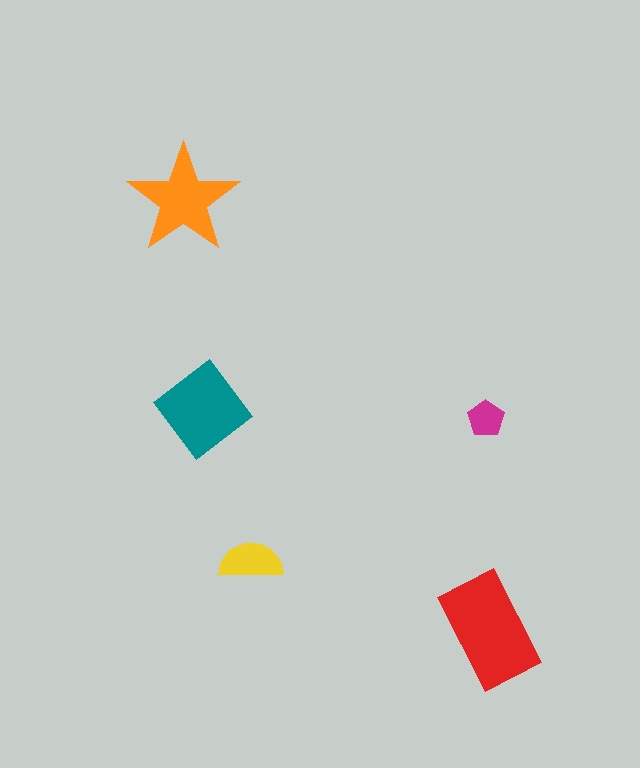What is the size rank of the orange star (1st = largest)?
3rd.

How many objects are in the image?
There are 5 objects in the image.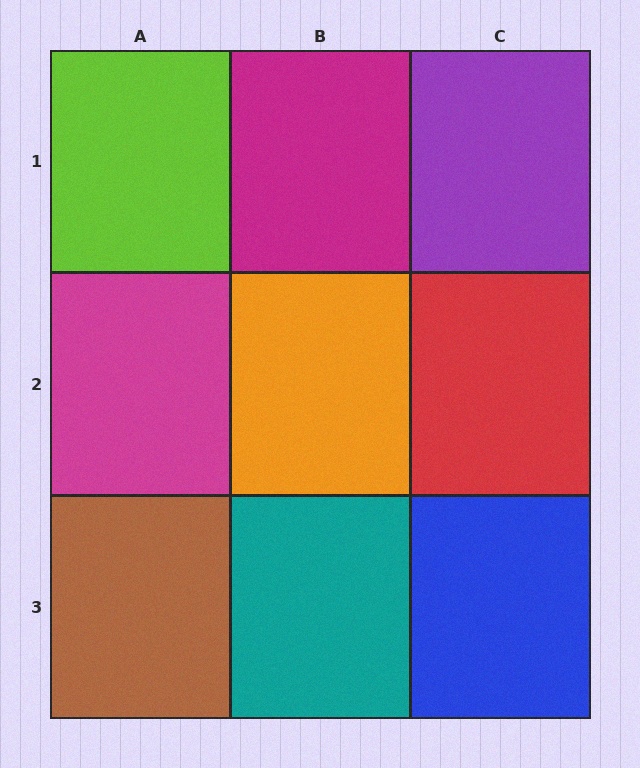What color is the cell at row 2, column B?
Orange.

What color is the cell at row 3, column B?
Teal.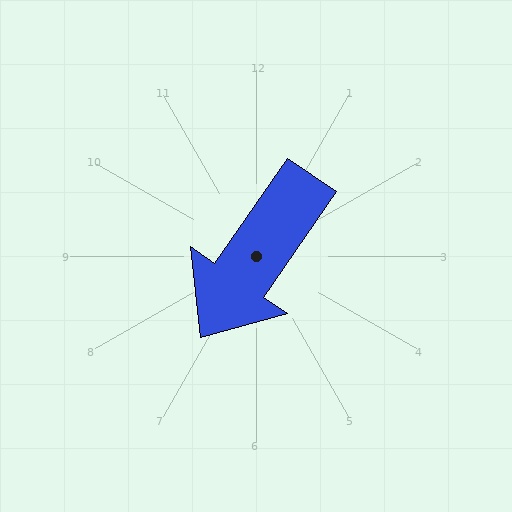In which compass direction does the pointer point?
Southwest.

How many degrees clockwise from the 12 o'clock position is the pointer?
Approximately 215 degrees.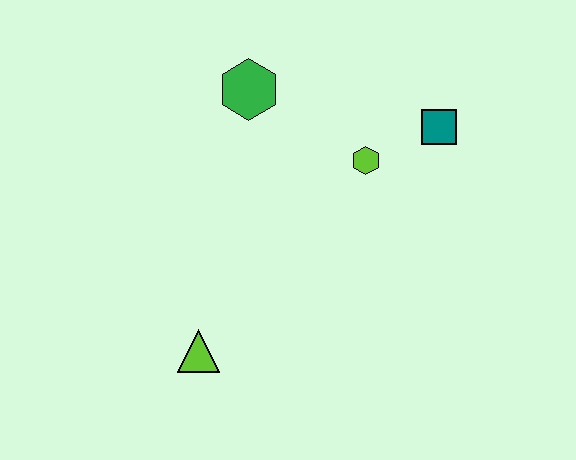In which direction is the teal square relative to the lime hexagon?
The teal square is to the right of the lime hexagon.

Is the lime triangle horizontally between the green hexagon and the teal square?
No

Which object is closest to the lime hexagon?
The teal square is closest to the lime hexagon.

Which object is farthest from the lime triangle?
The teal square is farthest from the lime triangle.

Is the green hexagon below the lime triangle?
No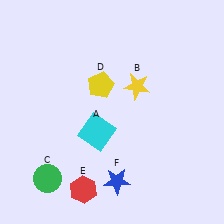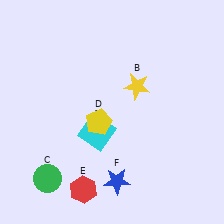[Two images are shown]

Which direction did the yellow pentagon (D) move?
The yellow pentagon (D) moved down.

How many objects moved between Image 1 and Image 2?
1 object moved between the two images.